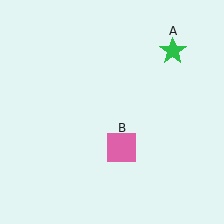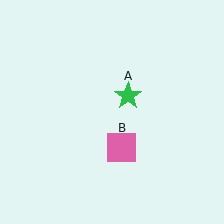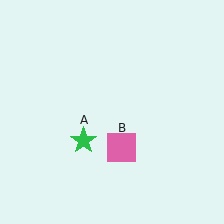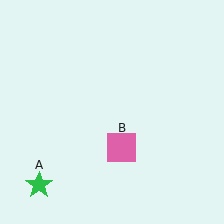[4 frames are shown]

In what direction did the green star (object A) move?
The green star (object A) moved down and to the left.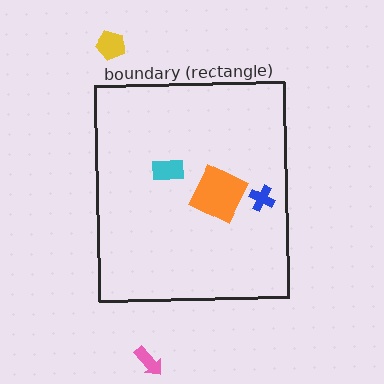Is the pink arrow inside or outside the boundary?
Outside.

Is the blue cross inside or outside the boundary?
Inside.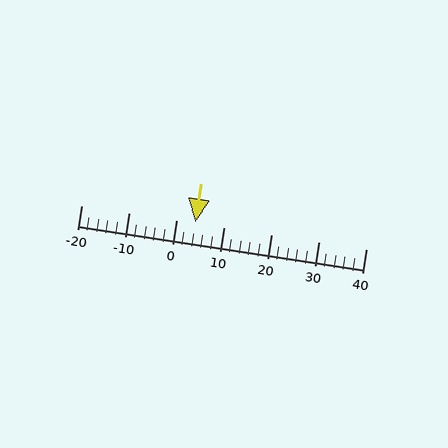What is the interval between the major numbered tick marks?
The major tick marks are spaced 10 units apart.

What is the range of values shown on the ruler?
The ruler shows values from -20 to 40.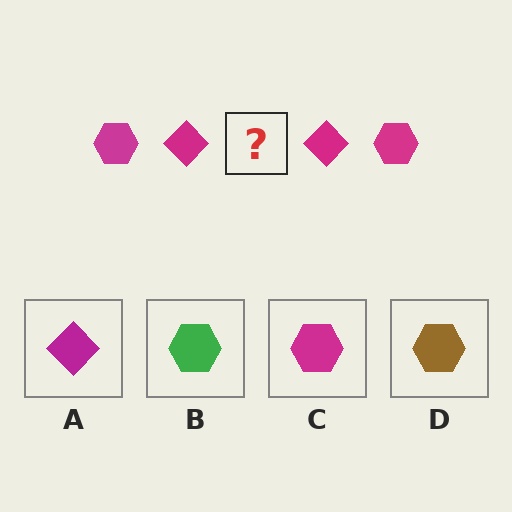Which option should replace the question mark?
Option C.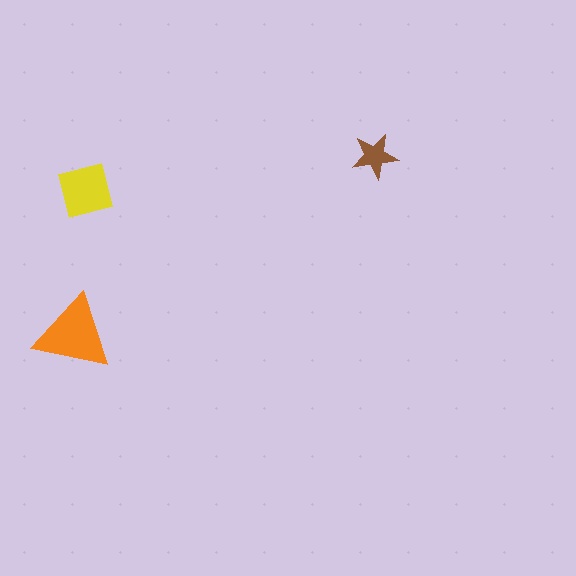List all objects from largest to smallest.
The orange triangle, the yellow square, the brown star.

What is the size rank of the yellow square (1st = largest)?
2nd.